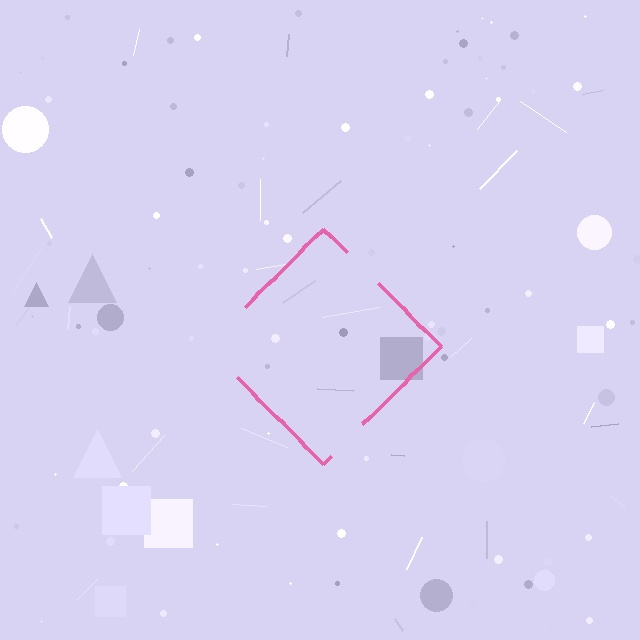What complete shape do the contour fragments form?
The contour fragments form a diamond.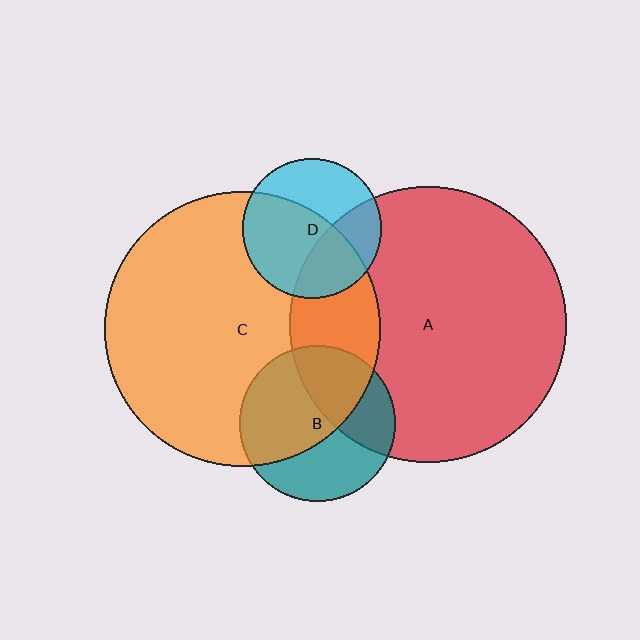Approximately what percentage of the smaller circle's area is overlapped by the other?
Approximately 20%.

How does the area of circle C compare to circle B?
Approximately 3.1 times.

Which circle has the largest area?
Circle A (red).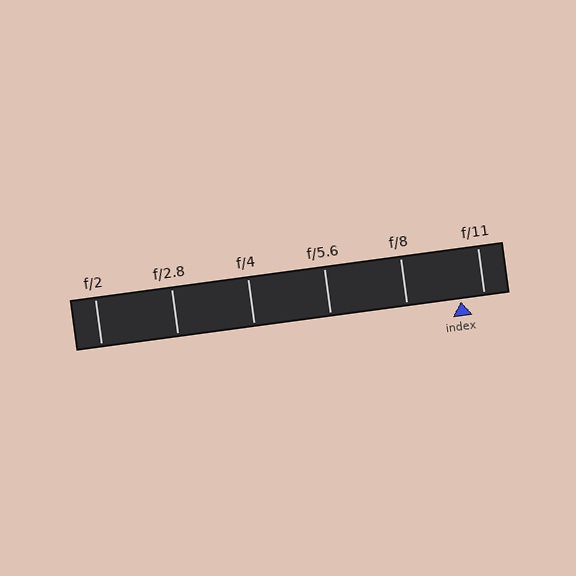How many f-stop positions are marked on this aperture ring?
There are 6 f-stop positions marked.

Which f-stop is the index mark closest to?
The index mark is closest to f/11.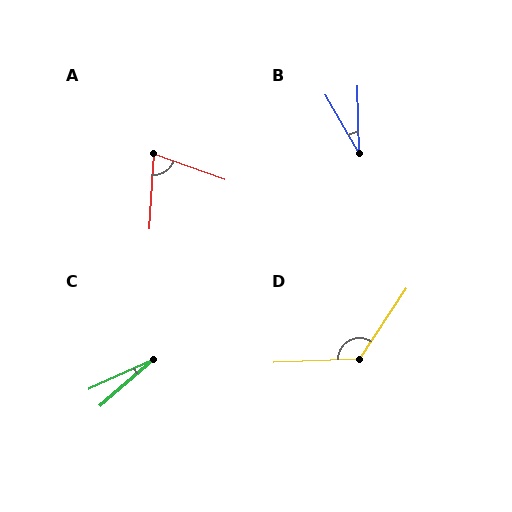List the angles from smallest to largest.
C (17°), B (29°), A (74°), D (126°).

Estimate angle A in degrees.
Approximately 74 degrees.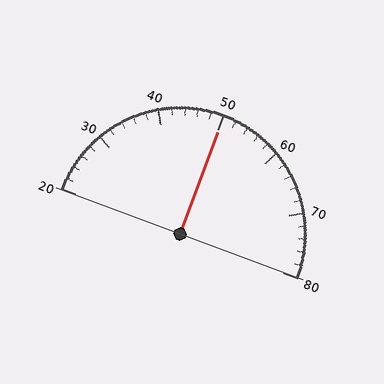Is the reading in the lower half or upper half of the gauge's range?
The reading is in the upper half of the range (20 to 80).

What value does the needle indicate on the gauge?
The needle indicates approximately 50.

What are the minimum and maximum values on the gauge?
The gauge ranges from 20 to 80.